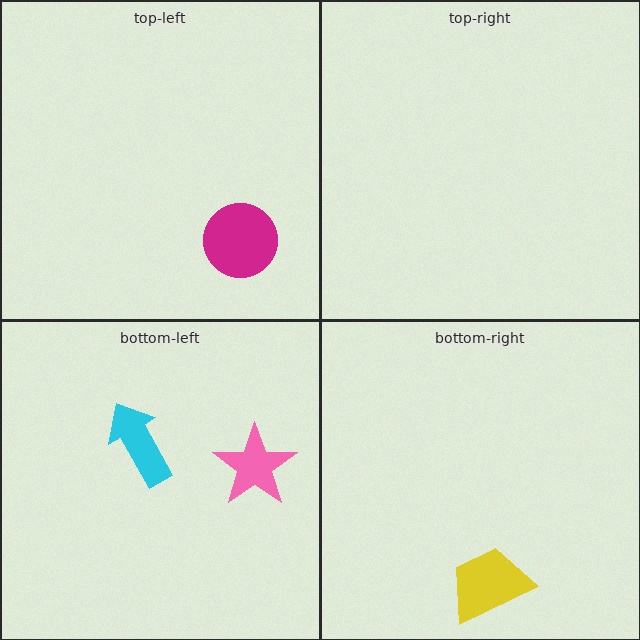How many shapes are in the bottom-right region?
1.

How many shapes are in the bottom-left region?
2.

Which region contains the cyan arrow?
The bottom-left region.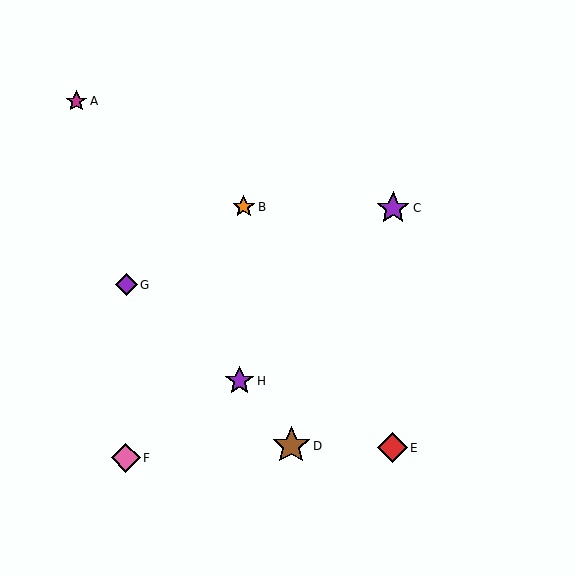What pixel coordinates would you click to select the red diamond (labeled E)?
Click at (393, 448) to select the red diamond E.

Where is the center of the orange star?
The center of the orange star is at (244, 207).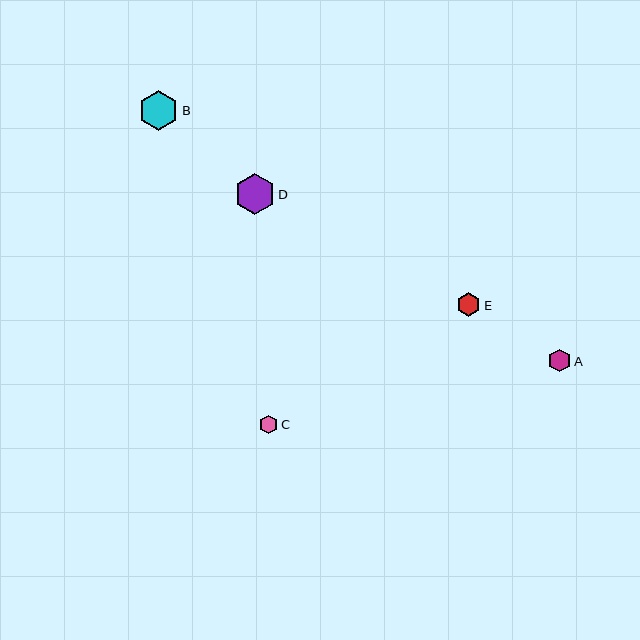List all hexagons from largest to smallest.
From largest to smallest: D, B, E, A, C.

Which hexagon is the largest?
Hexagon D is the largest with a size of approximately 41 pixels.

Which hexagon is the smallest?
Hexagon C is the smallest with a size of approximately 18 pixels.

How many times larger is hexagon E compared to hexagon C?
Hexagon E is approximately 1.3 times the size of hexagon C.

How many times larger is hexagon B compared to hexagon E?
Hexagon B is approximately 1.7 times the size of hexagon E.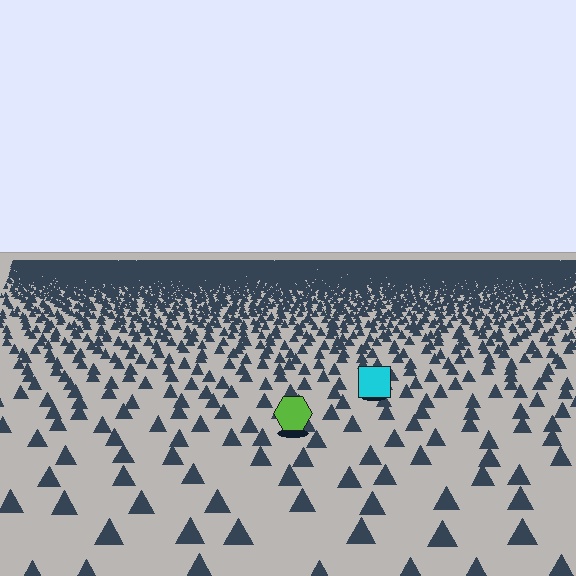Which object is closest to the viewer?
The lime hexagon is closest. The texture marks near it are larger and more spread out.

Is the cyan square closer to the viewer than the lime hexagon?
No. The lime hexagon is closer — you can tell from the texture gradient: the ground texture is coarser near it.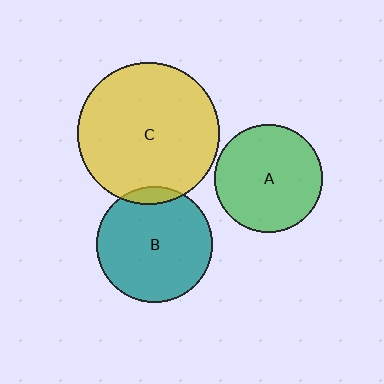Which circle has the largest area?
Circle C (yellow).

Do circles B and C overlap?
Yes.